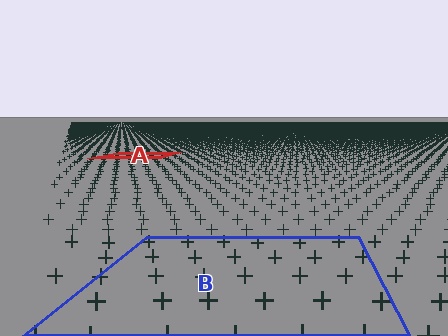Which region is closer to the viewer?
Region B is closer. The texture elements there are larger and more spread out.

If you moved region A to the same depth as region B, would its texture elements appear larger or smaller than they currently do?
They would appear larger. At a closer depth, the same texture elements are projected at a bigger on-screen size.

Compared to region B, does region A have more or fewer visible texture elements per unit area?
Region A has more texture elements per unit area — they are packed more densely because it is farther away.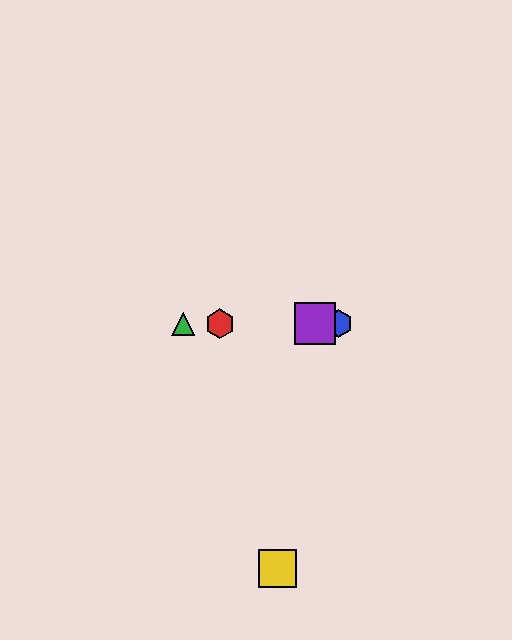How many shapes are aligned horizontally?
4 shapes (the red hexagon, the blue hexagon, the green triangle, the purple square) are aligned horizontally.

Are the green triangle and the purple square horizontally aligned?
Yes, both are at y≈324.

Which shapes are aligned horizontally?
The red hexagon, the blue hexagon, the green triangle, the purple square are aligned horizontally.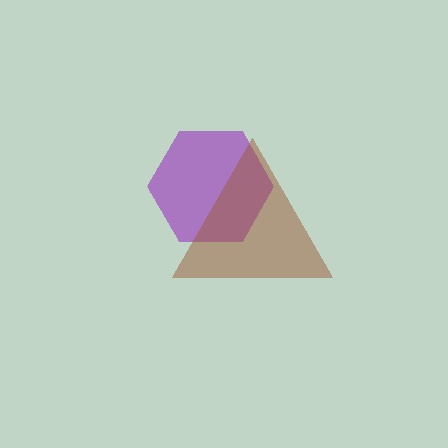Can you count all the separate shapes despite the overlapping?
Yes, there are 2 separate shapes.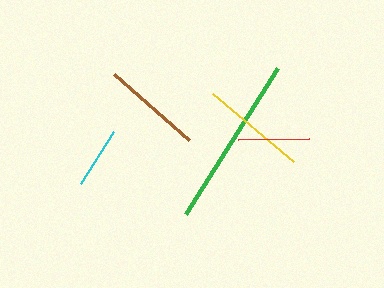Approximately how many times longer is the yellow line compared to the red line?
The yellow line is approximately 1.5 times the length of the red line.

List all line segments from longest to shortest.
From longest to shortest: green, yellow, brown, red, cyan.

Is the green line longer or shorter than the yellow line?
The green line is longer than the yellow line.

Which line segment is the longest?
The green line is the longest at approximately 172 pixels.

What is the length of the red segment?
The red segment is approximately 71 pixels long.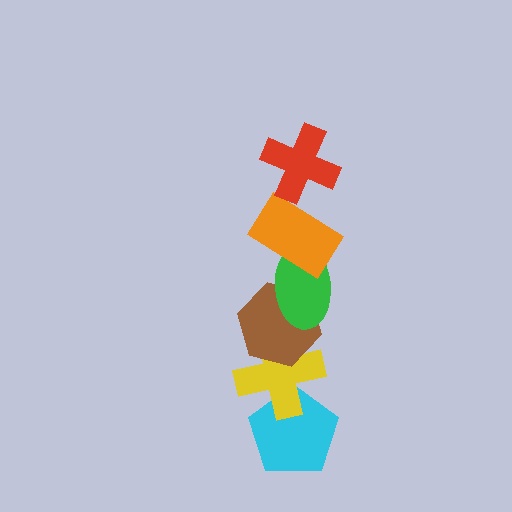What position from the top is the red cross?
The red cross is 1st from the top.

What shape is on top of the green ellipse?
The orange rectangle is on top of the green ellipse.